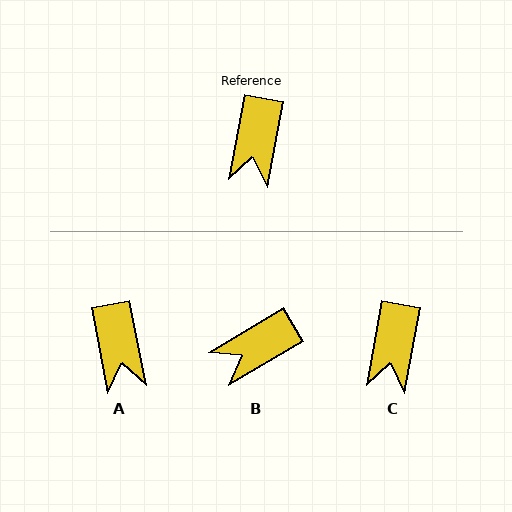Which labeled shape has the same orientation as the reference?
C.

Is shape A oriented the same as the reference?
No, it is off by about 21 degrees.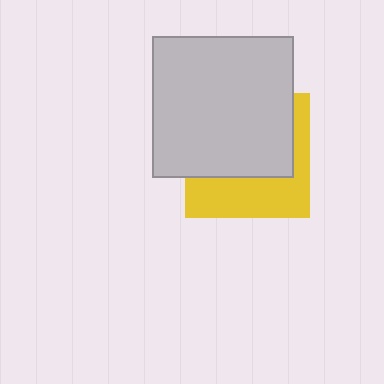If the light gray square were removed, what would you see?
You would see the complete yellow square.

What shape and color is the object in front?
The object in front is a light gray square.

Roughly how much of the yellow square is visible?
A small part of it is visible (roughly 41%).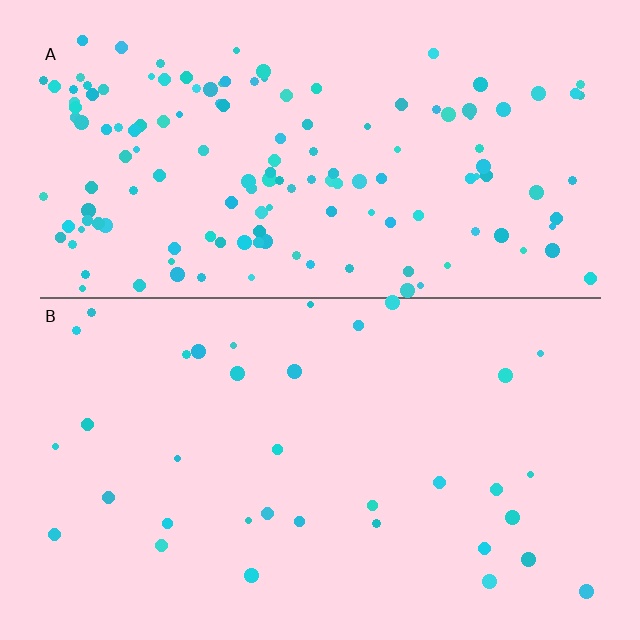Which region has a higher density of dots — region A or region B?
A (the top).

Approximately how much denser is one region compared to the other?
Approximately 4.2× — region A over region B.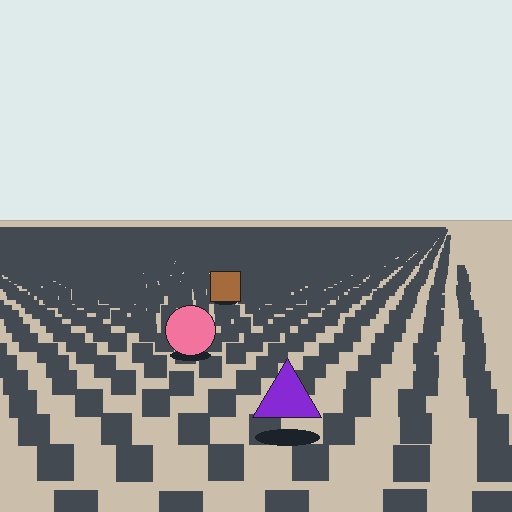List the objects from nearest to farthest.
From nearest to farthest: the purple triangle, the pink circle, the brown square.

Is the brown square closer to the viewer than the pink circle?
No. The pink circle is closer — you can tell from the texture gradient: the ground texture is coarser near it.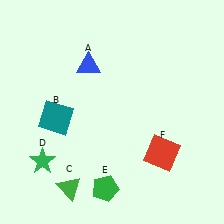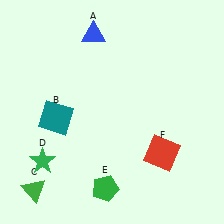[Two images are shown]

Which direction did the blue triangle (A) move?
The blue triangle (A) moved up.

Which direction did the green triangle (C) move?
The green triangle (C) moved left.